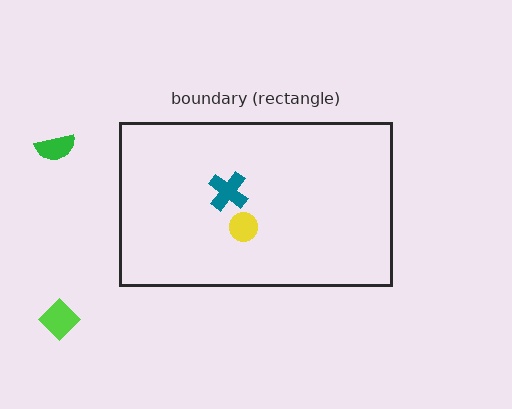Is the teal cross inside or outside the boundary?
Inside.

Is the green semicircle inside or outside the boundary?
Outside.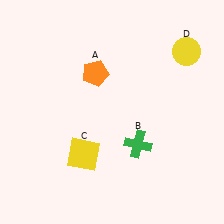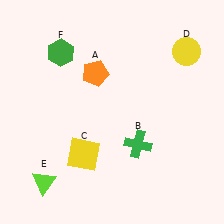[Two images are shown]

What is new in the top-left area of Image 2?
A green hexagon (F) was added in the top-left area of Image 2.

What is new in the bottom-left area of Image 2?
A lime triangle (E) was added in the bottom-left area of Image 2.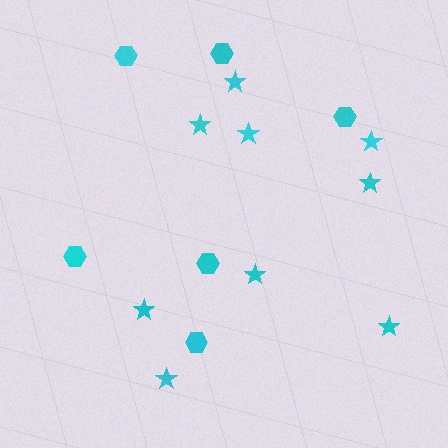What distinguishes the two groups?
There are 2 groups: one group of hexagons (6) and one group of stars (9).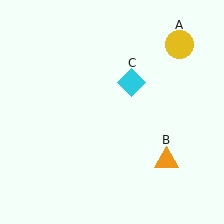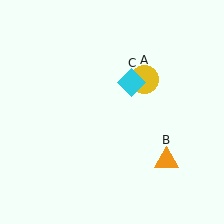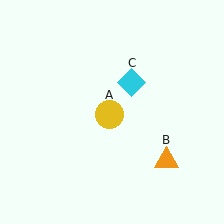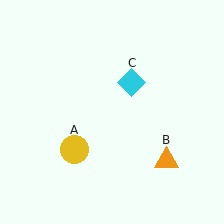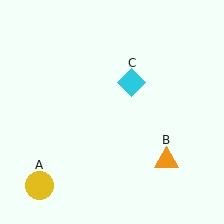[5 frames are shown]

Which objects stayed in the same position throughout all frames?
Orange triangle (object B) and cyan diamond (object C) remained stationary.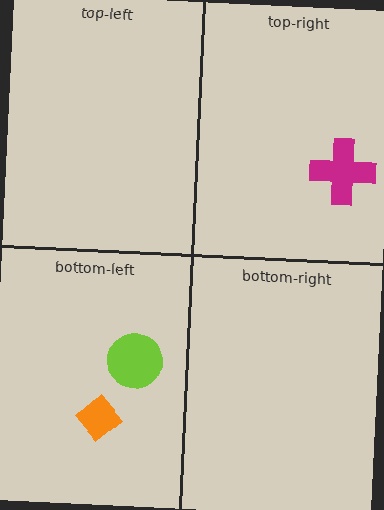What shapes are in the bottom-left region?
The lime circle, the orange diamond.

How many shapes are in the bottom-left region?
2.